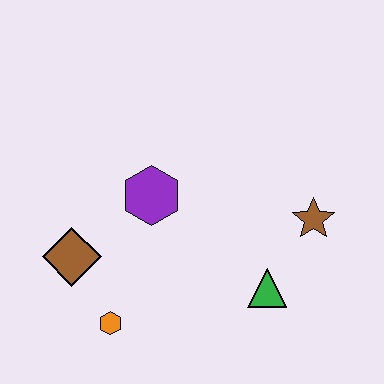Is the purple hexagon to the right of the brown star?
No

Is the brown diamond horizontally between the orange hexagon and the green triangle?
No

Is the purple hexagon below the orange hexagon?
No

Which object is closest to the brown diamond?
The orange hexagon is closest to the brown diamond.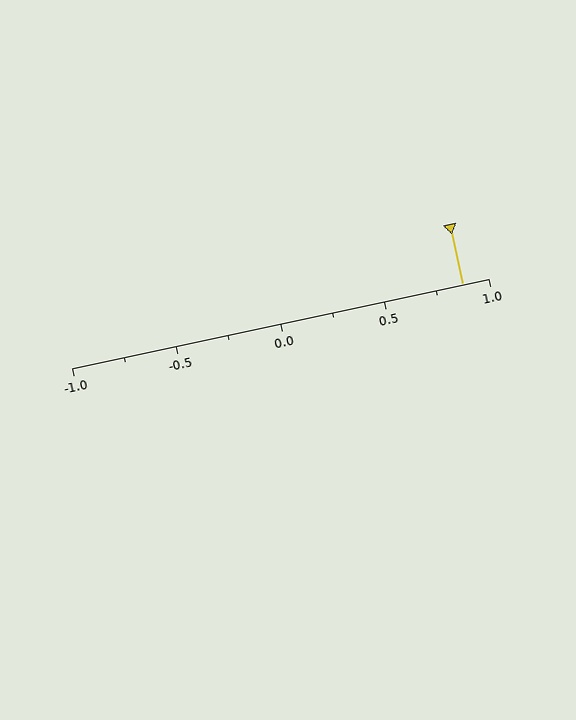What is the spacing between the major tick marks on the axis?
The major ticks are spaced 0.5 apart.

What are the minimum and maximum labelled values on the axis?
The axis runs from -1.0 to 1.0.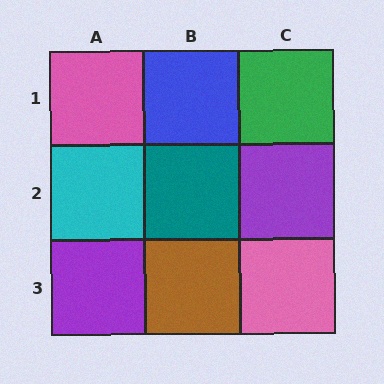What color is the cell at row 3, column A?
Purple.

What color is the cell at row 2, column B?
Teal.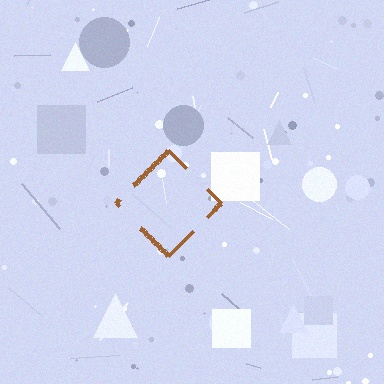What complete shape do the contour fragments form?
The contour fragments form a diamond.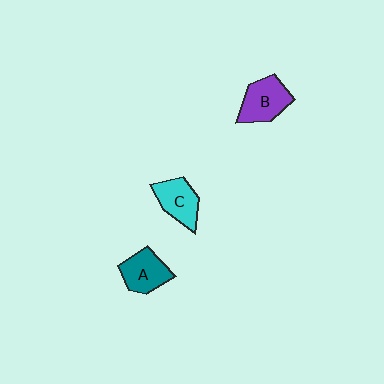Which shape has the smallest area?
Shape C (cyan).